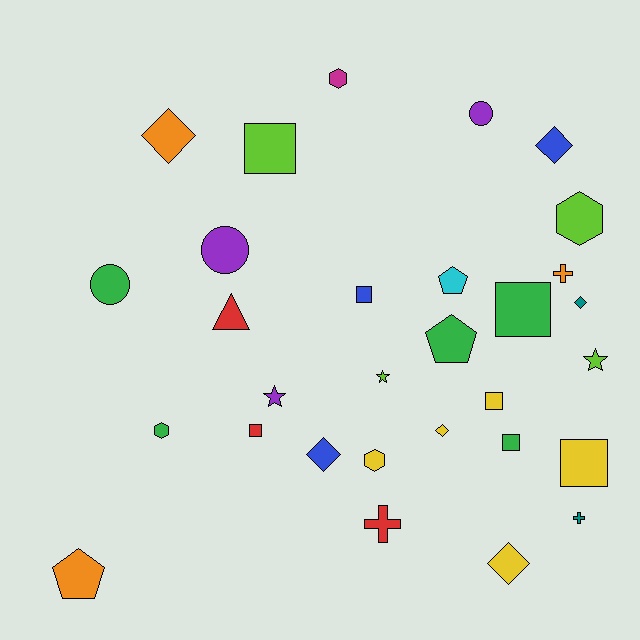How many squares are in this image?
There are 7 squares.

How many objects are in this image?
There are 30 objects.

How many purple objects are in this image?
There are 3 purple objects.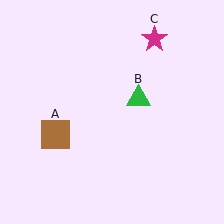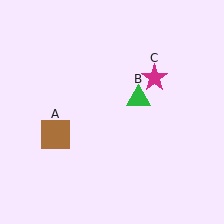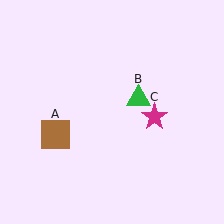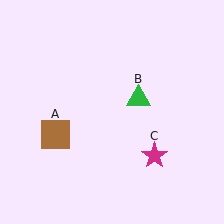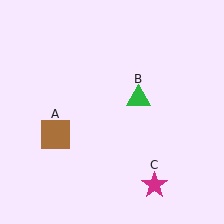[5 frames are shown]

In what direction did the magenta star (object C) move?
The magenta star (object C) moved down.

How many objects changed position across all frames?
1 object changed position: magenta star (object C).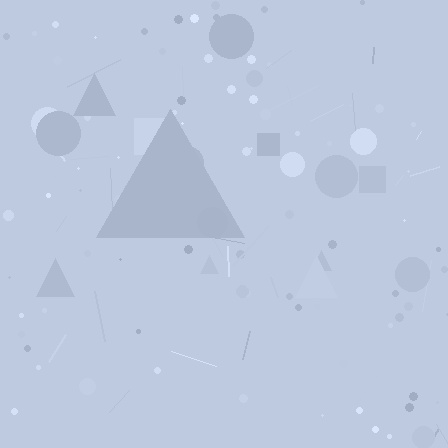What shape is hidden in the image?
A triangle is hidden in the image.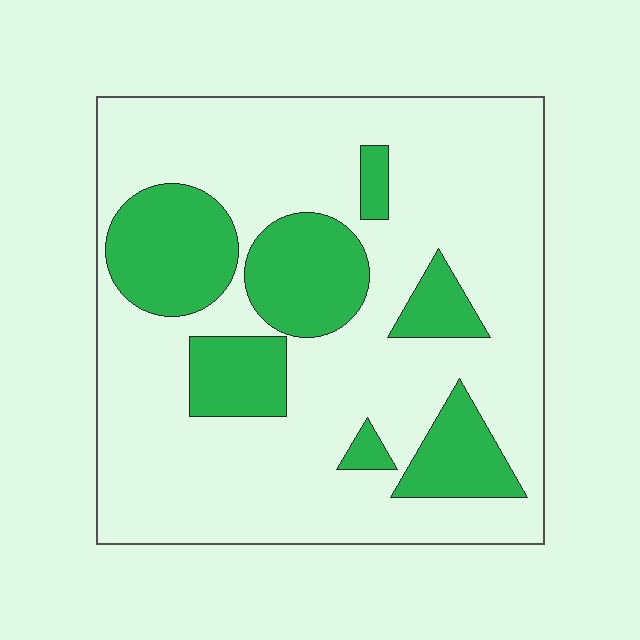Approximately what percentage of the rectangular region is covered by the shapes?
Approximately 25%.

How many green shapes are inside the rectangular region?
7.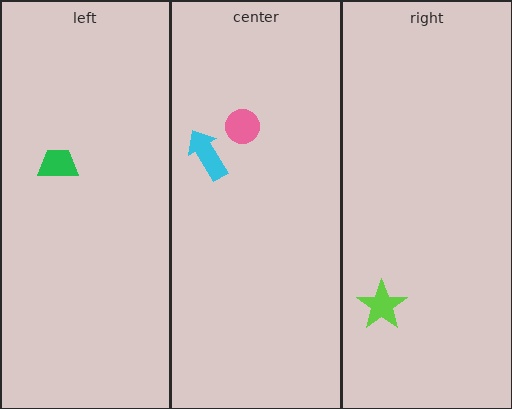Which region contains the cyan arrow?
The center region.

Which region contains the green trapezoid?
The left region.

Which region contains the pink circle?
The center region.